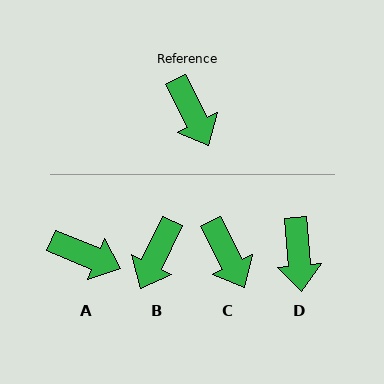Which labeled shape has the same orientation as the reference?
C.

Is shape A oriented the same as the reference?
No, it is off by about 41 degrees.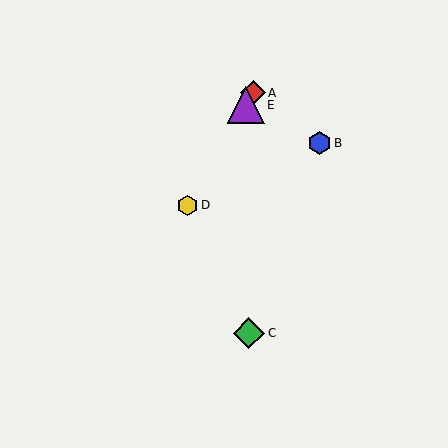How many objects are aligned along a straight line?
3 objects (A, D, E) are aligned along a straight line.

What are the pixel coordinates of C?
Object C is at (249, 333).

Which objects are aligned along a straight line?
Objects A, D, E are aligned along a straight line.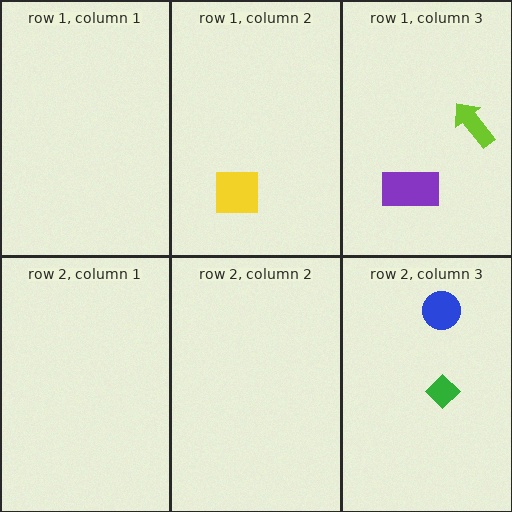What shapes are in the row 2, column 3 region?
The blue circle, the green diamond.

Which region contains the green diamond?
The row 2, column 3 region.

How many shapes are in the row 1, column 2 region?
1.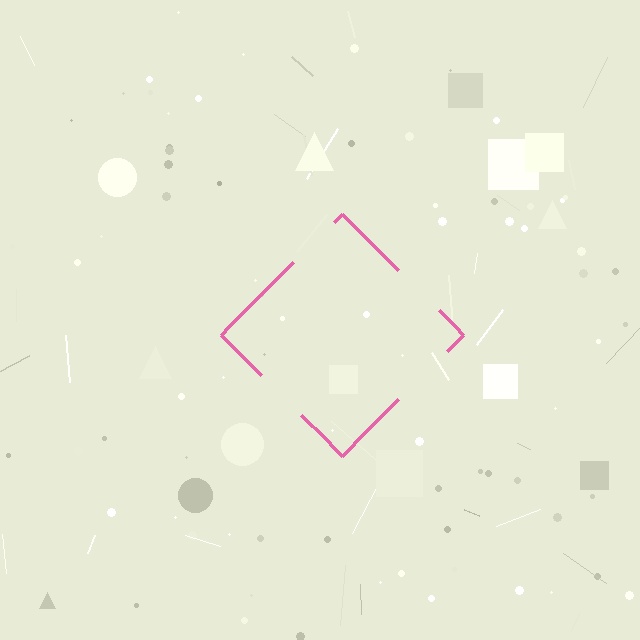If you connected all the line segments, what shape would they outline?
They would outline a diamond.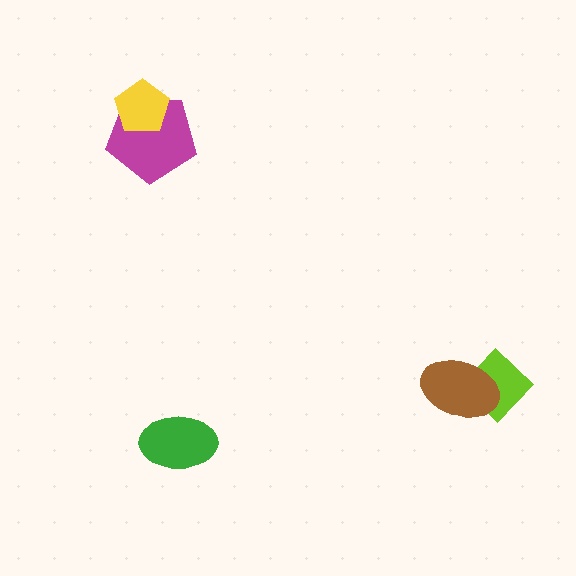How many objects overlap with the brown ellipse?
1 object overlaps with the brown ellipse.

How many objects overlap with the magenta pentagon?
1 object overlaps with the magenta pentagon.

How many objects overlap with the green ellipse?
0 objects overlap with the green ellipse.